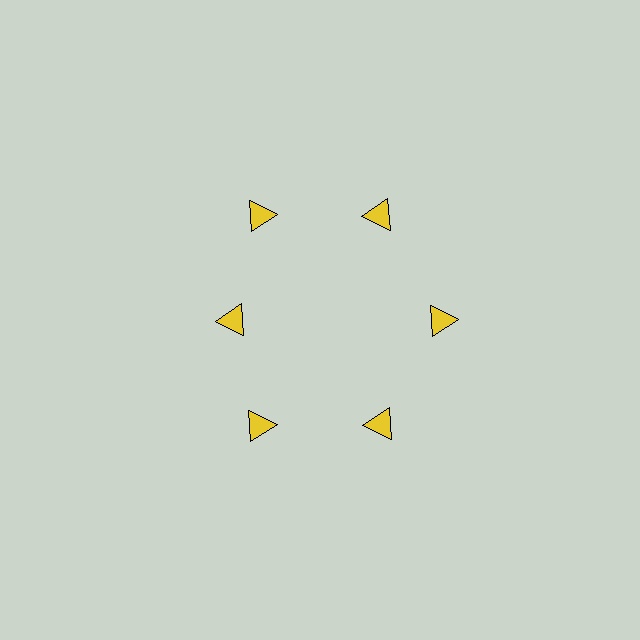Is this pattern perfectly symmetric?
No. The 6 yellow triangles are arranged in a ring, but one element near the 9 o'clock position is pulled inward toward the center, breaking the 6-fold rotational symmetry.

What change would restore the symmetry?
The symmetry would be restored by moving it outward, back onto the ring so that all 6 triangles sit at equal angles and equal distance from the center.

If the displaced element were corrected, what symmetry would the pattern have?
It would have 6-fold rotational symmetry — the pattern would map onto itself every 60 degrees.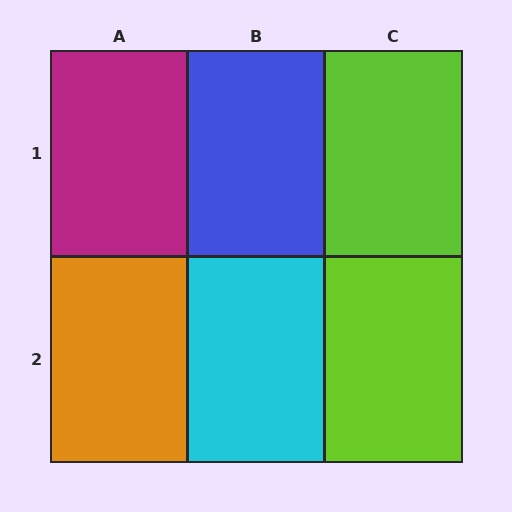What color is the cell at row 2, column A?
Orange.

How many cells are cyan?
1 cell is cyan.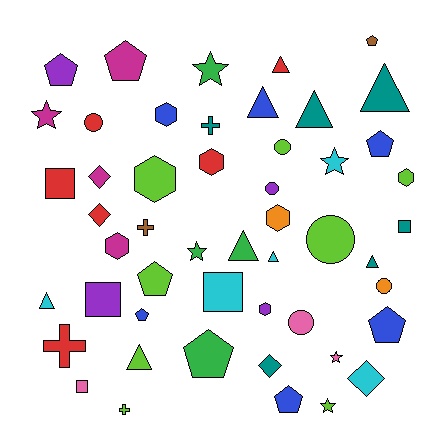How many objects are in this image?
There are 50 objects.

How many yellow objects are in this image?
There are no yellow objects.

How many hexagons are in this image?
There are 7 hexagons.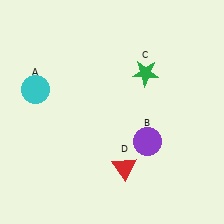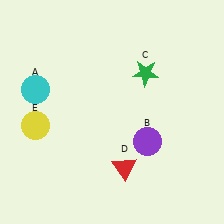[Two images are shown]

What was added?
A yellow circle (E) was added in Image 2.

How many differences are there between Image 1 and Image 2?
There is 1 difference between the two images.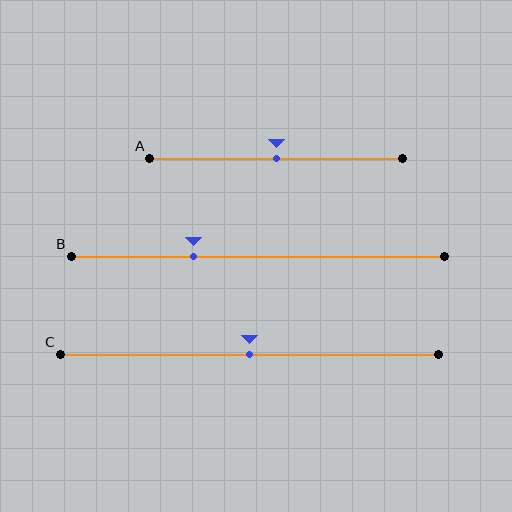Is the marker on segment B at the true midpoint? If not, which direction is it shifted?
No, the marker on segment B is shifted to the left by about 17% of the segment length.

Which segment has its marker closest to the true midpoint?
Segment A has its marker closest to the true midpoint.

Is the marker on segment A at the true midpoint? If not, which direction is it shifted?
Yes, the marker on segment A is at the true midpoint.